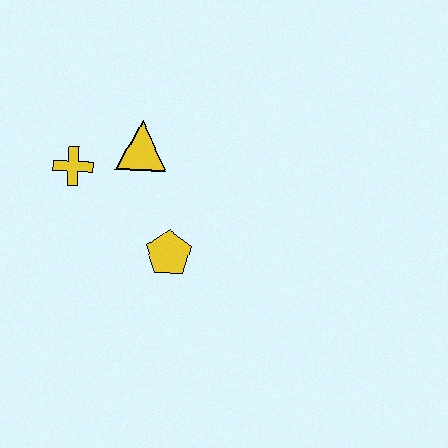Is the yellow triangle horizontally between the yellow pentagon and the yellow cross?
Yes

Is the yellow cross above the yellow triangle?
No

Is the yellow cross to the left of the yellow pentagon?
Yes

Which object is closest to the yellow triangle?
The yellow cross is closest to the yellow triangle.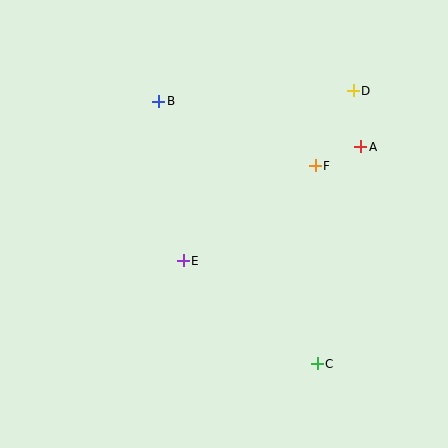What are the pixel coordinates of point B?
Point B is at (159, 101).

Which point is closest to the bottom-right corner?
Point C is closest to the bottom-right corner.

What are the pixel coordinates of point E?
Point E is at (183, 261).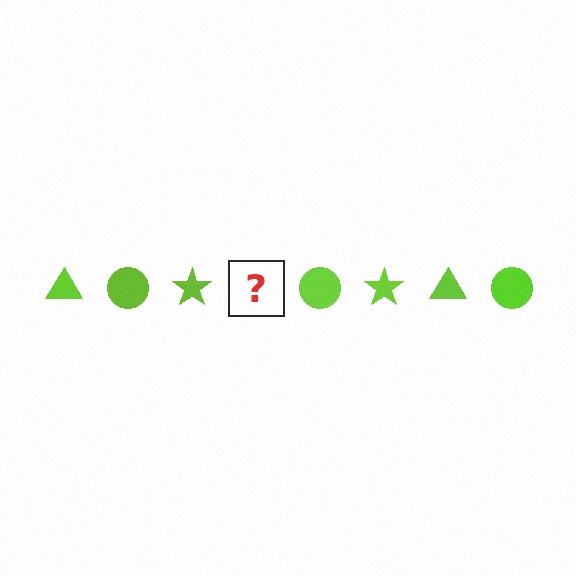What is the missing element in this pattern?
The missing element is a lime triangle.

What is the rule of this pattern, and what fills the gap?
The rule is that the pattern cycles through triangle, circle, star shapes in lime. The gap should be filled with a lime triangle.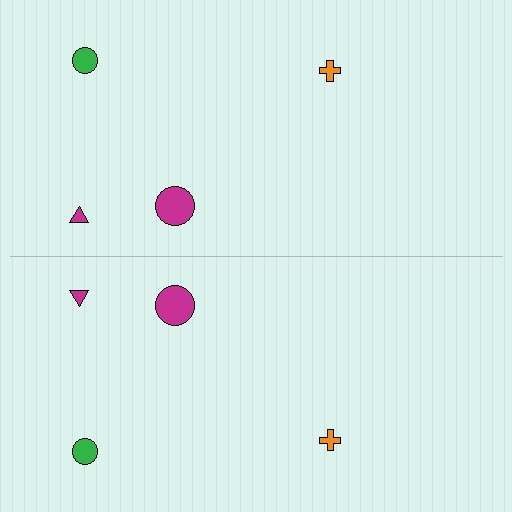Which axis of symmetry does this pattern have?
The pattern has a horizontal axis of symmetry running through the center of the image.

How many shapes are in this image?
There are 8 shapes in this image.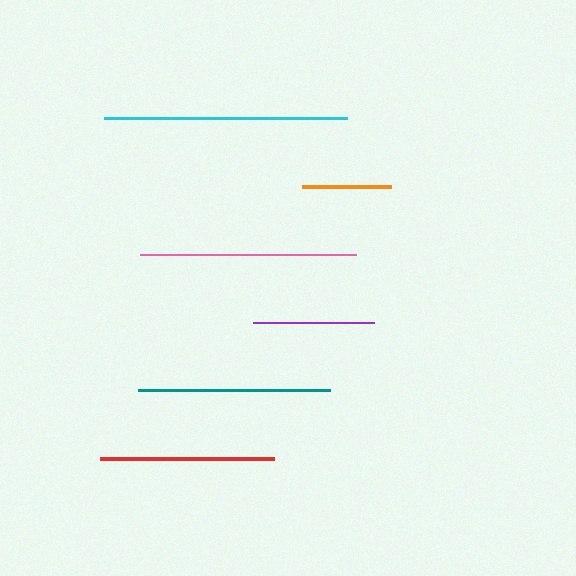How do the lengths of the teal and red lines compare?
The teal and red lines are approximately the same length.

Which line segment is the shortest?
The orange line is the shortest at approximately 89 pixels.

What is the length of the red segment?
The red segment is approximately 174 pixels long.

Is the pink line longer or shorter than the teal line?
The pink line is longer than the teal line.